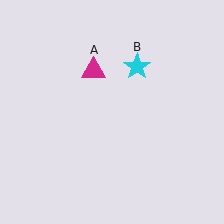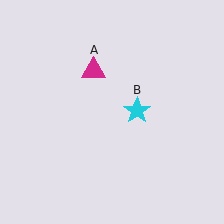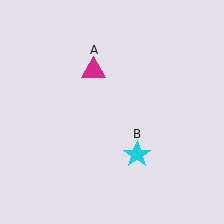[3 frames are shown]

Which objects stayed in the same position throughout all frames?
Magenta triangle (object A) remained stationary.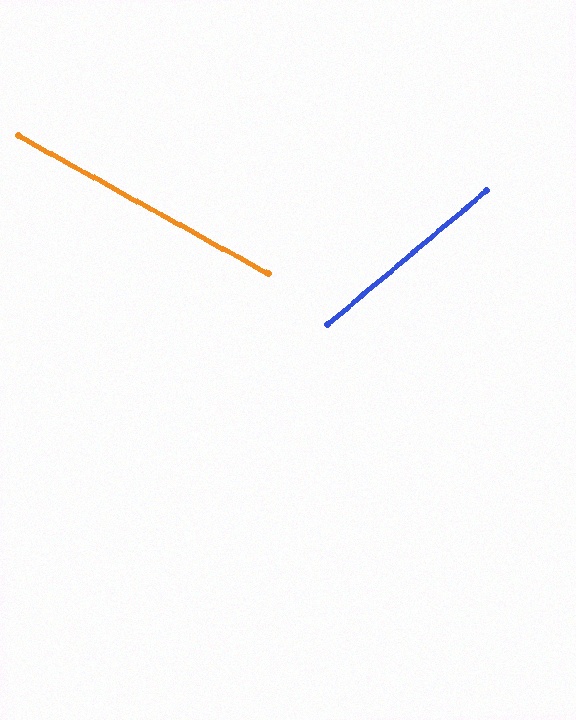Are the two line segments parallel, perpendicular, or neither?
Neither parallel nor perpendicular — they differ by about 69°.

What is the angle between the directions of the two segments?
Approximately 69 degrees.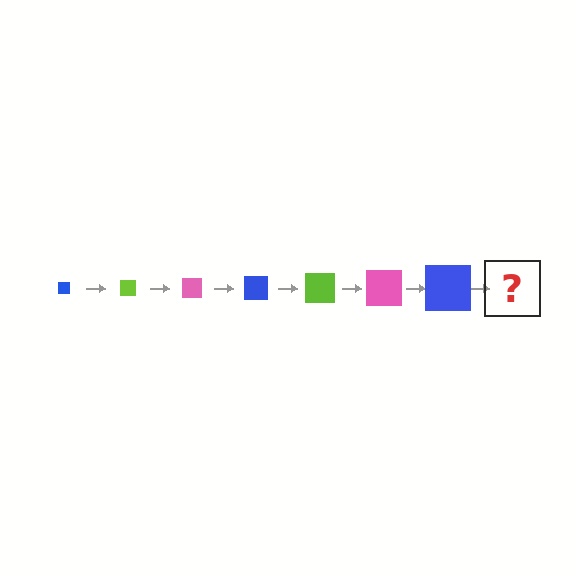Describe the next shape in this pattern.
It should be a lime square, larger than the previous one.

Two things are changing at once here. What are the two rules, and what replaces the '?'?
The two rules are that the square grows larger each step and the color cycles through blue, lime, and pink. The '?' should be a lime square, larger than the previous one.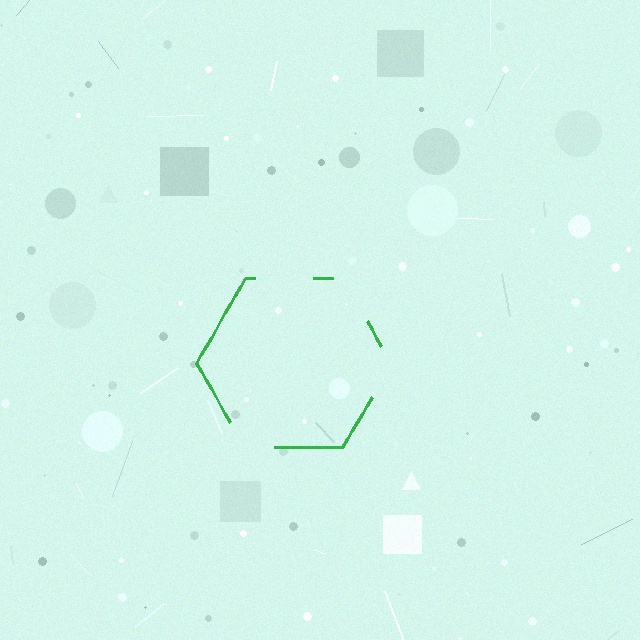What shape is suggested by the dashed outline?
The dashed outline suggests a hexagon.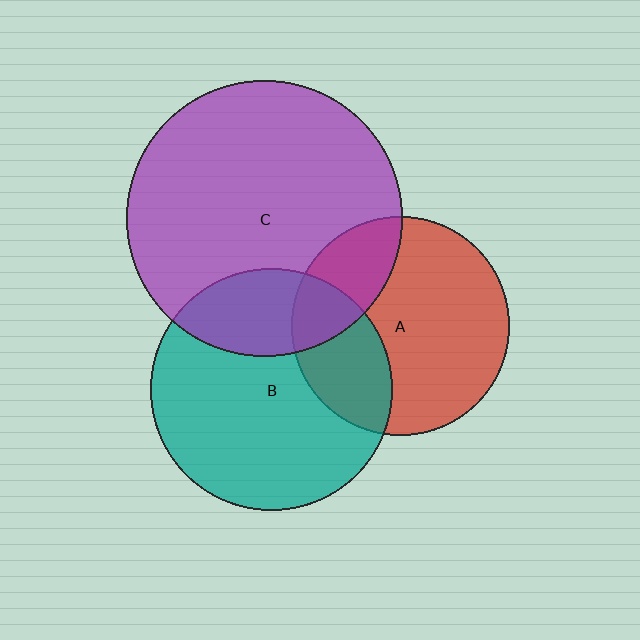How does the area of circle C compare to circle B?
Approximately 1.3 times.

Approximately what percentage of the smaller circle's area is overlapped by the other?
Approximately 25%.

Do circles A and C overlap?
Yes.